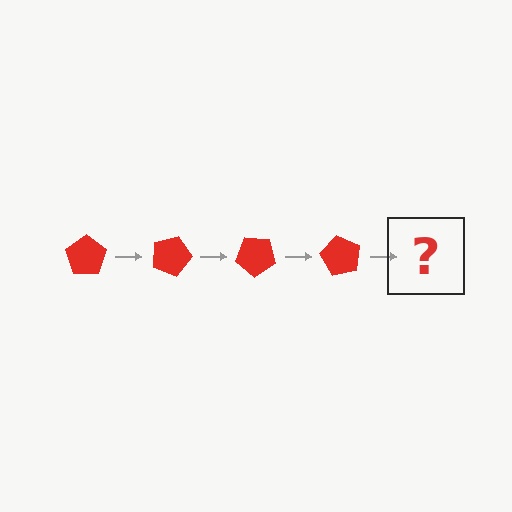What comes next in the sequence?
The next element should be a red pentagon rotated 80 degrees.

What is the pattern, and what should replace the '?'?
The pattern is that the pentagon rotates 20 degrees each step. The '?' should be a red pentagon rotated 80 degrees.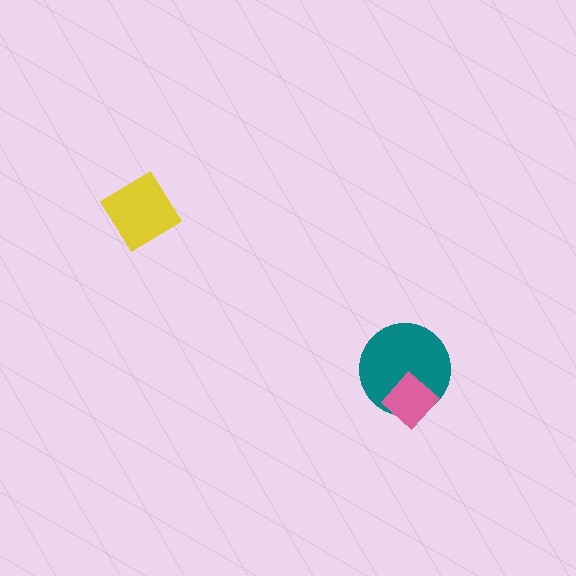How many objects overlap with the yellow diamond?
0 objects overlap with the yellow diamond.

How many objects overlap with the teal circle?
1 object overlaps with the teal circle.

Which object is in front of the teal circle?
The pink diamond is in front of the teal circle.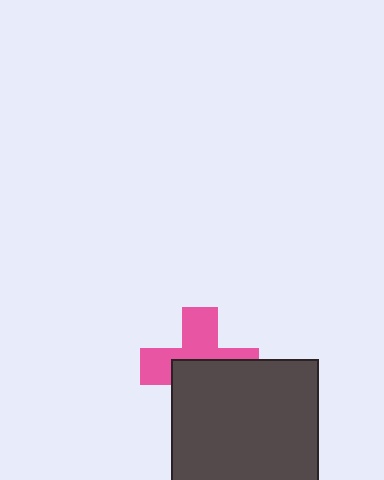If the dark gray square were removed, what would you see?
You would see the complete pink cross.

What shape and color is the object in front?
The object in front is a dark gray square.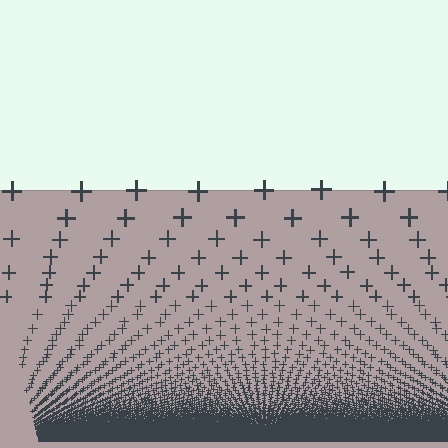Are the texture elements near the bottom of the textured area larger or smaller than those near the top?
Smaller. The gradient is inverted — elements near the bottom are smaller and denser.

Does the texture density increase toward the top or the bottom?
Density increases toward the bottom.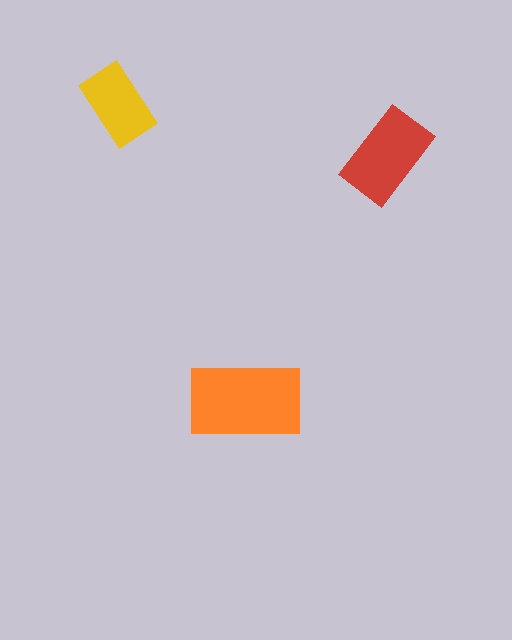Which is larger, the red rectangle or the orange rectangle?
The orange one.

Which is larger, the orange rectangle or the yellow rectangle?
The orange one.